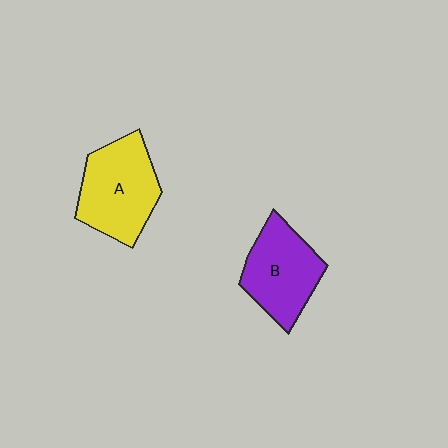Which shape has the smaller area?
Shape B (purple).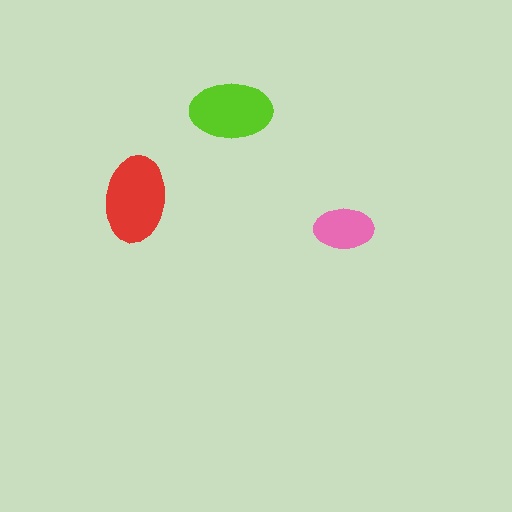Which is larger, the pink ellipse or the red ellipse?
The red one.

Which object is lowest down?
The pink ellipse is bottommost.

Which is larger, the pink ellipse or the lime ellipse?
The lime one.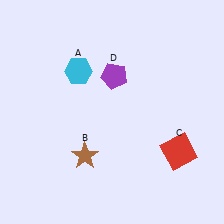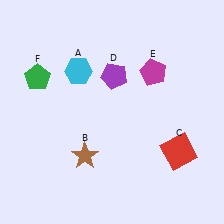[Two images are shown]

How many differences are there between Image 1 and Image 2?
There are 2 differences between the two images.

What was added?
A magenta pentagon (E), a green pentagon (F) were added in Image 2.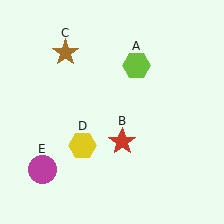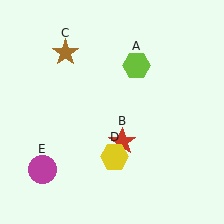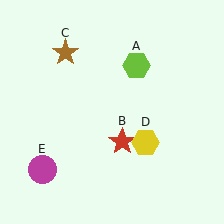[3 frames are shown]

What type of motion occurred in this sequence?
The yellow hexagon (object D) rotated counterclockwise around the center of the scene.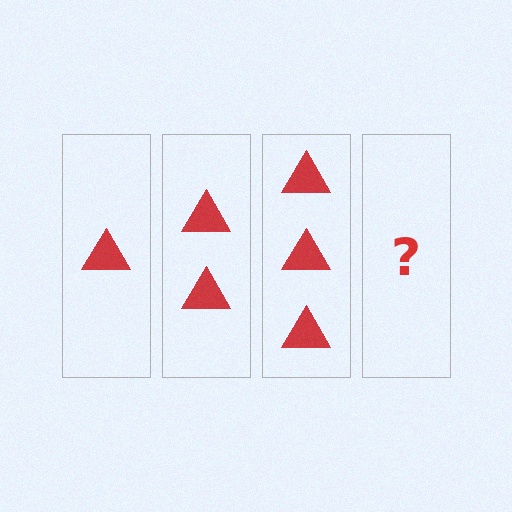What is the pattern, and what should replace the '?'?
The pattern is that each step adds one more triangle. The '?' should be 4 triangles.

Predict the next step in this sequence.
The next step is 4 triangles.